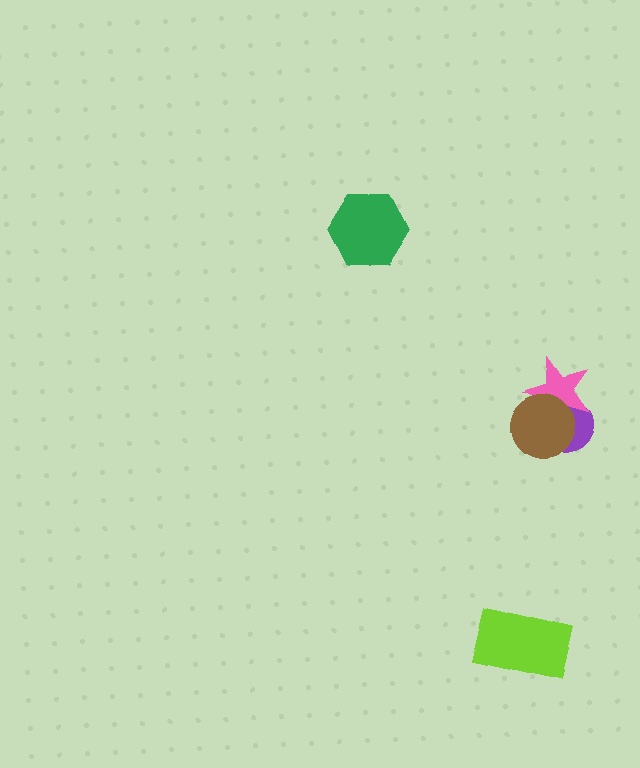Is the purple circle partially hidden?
Yes, it is partially covered by another shape.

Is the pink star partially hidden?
Yes, it is partially covered by another shape.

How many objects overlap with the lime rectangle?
0 objects overlap with the lime rectangle.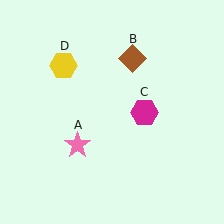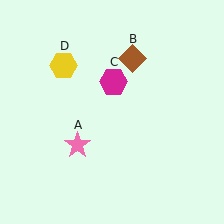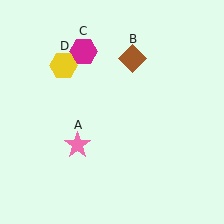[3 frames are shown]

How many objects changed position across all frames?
1 object changed position: magenta hexagon (object C).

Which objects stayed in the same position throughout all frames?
Pink star (object A) and brown diamond (object B) and yellow hexagon (object D) remained stationary.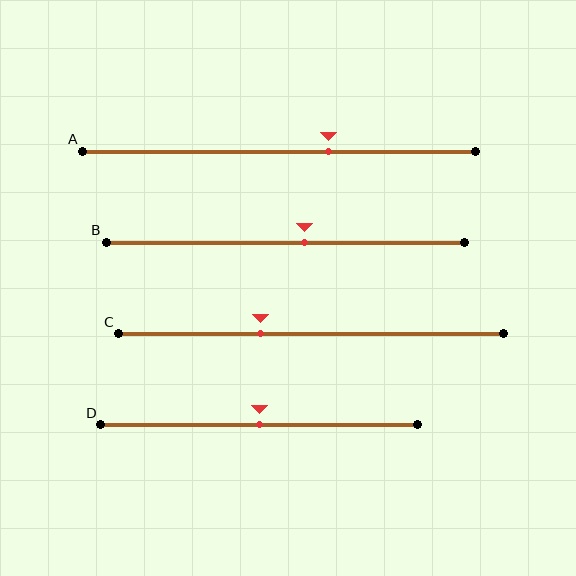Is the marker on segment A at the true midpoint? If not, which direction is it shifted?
No, the marker on segment A is shifted to the right by about 13% of the segment length.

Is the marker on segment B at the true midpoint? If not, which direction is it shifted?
No, the marker on segment B is shifted to the right by about 5% of the segment length.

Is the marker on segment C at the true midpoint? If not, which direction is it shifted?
No, the marker on segment C is shifted to the left by about 13% of the segment length.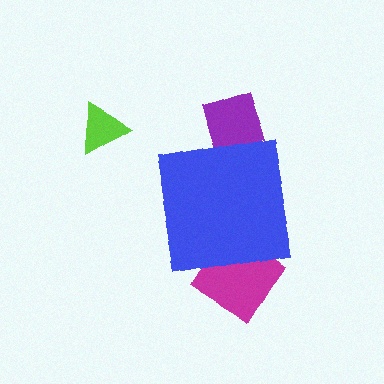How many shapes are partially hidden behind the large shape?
2 shapes are partially hidden.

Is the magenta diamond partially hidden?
Yes, the magenta diamond is partially hidden behind the blue square.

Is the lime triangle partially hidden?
No, the lime triangle is fully visible.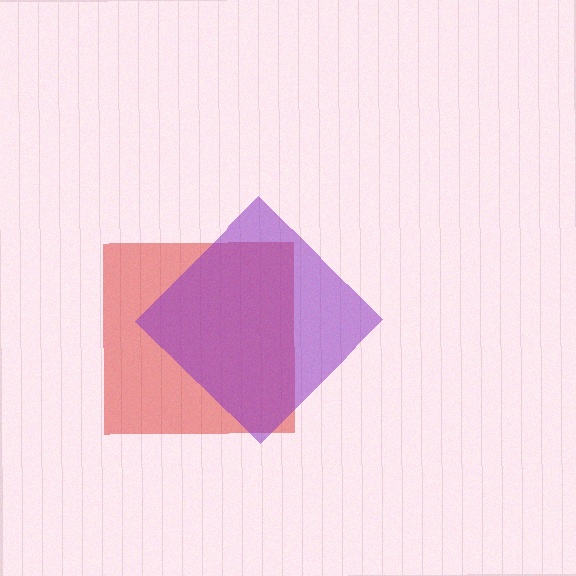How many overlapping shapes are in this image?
There are 2 overlapping shapes in the image.